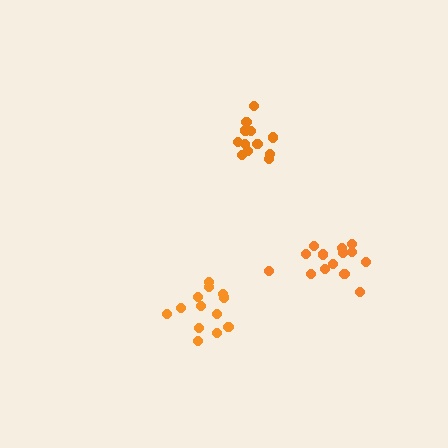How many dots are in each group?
Group 1: 13 dots, Group 2: 15 dots, Group 3: 12 dots (40 total).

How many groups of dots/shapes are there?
There are 3 groups.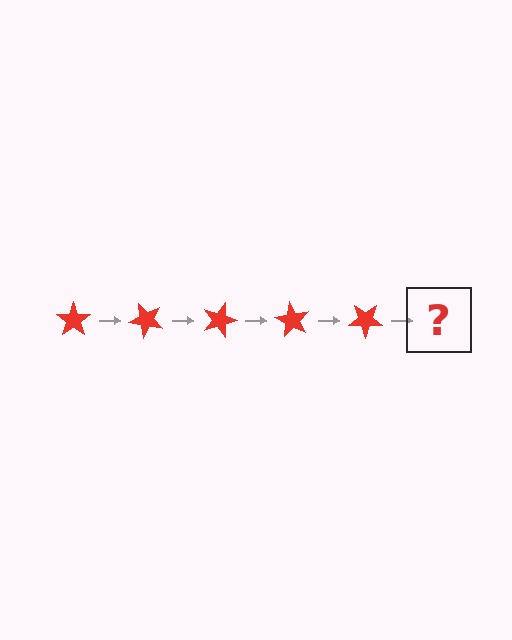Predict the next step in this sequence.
The next step is a red star rotated 225 degrees.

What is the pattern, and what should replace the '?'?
The pattern is that the star rotates 45 degrees each step. The '?' should be a red star rotated 225 degrees.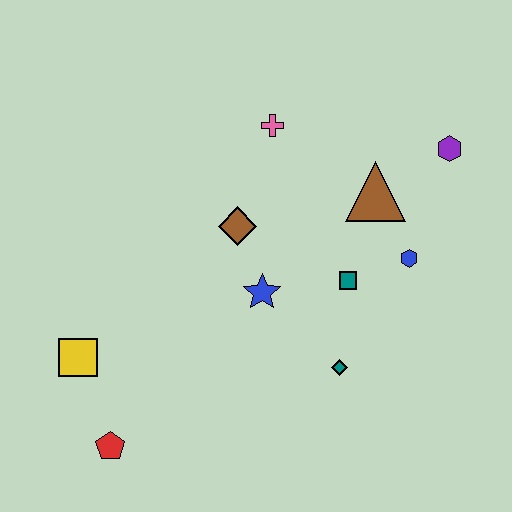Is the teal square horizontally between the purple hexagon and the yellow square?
Yes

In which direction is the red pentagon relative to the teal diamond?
The red pentagon is to the left of the teal diamond.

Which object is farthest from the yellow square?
The purple hexagon is farthest from the yellow square.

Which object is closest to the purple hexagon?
The brown triangle is closest to the purple hexagon.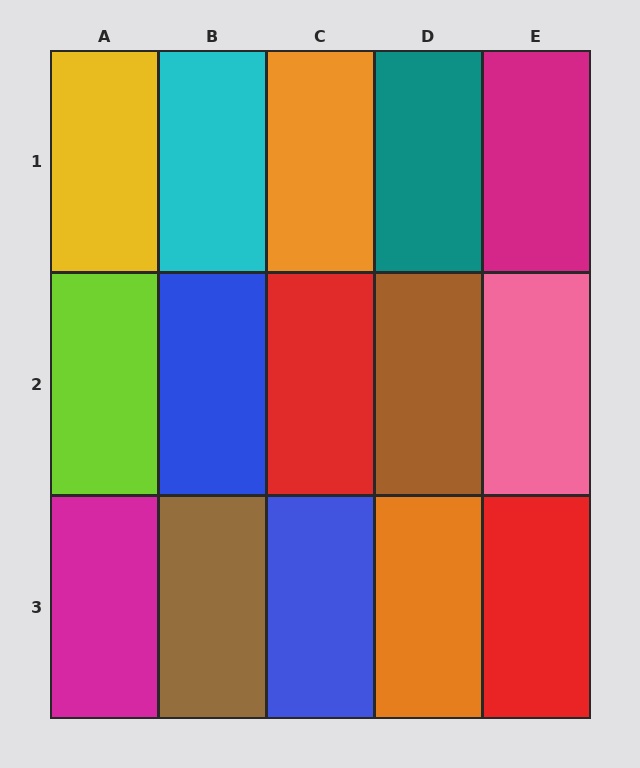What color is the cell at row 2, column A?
Lime.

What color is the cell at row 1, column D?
Teal.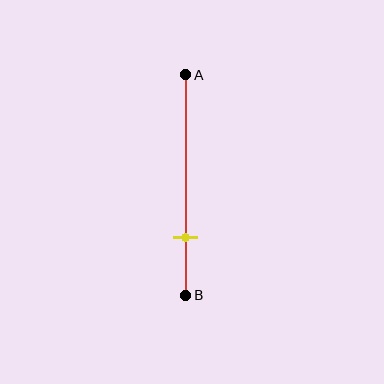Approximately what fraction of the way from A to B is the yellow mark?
The yellow mark is approximately 75% of the way from A to B.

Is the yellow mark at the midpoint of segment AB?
No, the mark is at about 75% from A, not at the 50% midpoint.